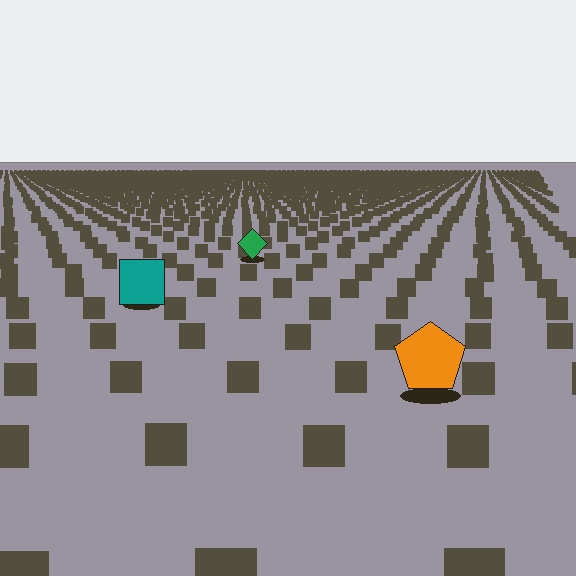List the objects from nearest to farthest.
From nearest to farthest: the orange pentagon, the teal square, the green diamond.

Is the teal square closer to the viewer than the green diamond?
Yes. The teal square is closer — you can tell from the texture gradient: the ground texture is coarser near it.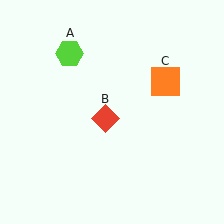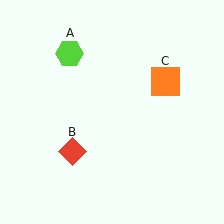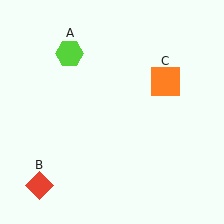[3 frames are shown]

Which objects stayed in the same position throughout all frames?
Lime hexagon (object A) and orange square (object C) remained stationary.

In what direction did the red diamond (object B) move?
The red diamond (object B) moved down and to the left.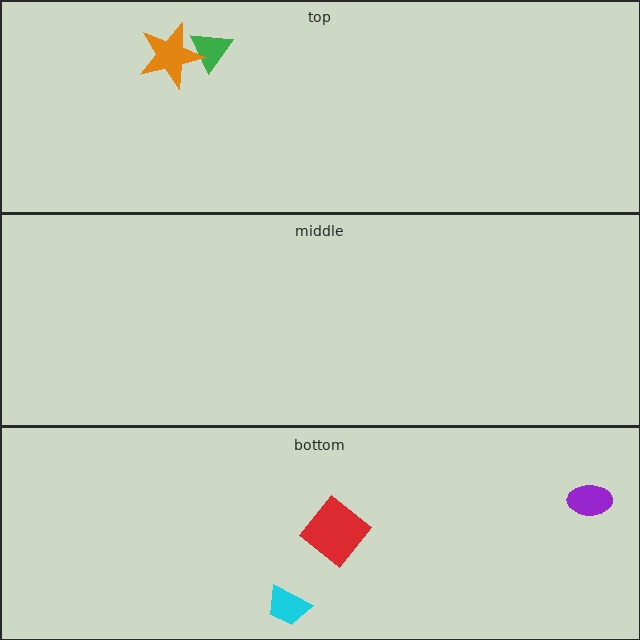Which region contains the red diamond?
The bottom region.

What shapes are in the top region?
The green triangle, the orange star.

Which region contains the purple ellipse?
The bottom region.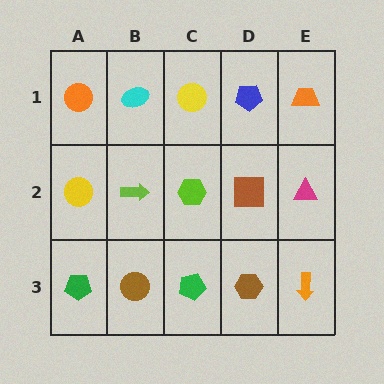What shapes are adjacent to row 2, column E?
An orange trapezoid (row 1, column E), an orange arrow (row 3, column E), a brown square (row 2, column D).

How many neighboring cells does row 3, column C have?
3.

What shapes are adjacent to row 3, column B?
A lime arrow (row 2, column B), a green pentagon (row 3, column A), a green pentagon (row 3, column C).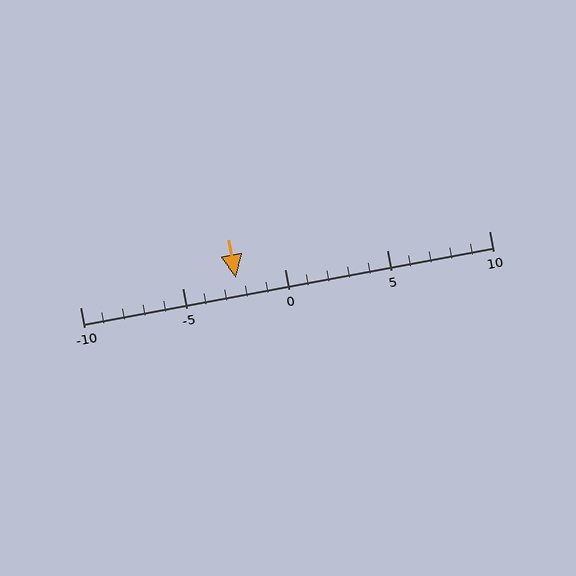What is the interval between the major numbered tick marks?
The major tick marks are spaced 5 units apart.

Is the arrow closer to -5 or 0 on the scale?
The arrow is closer to 0.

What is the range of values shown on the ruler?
The ruler shows values from -10 to 10.